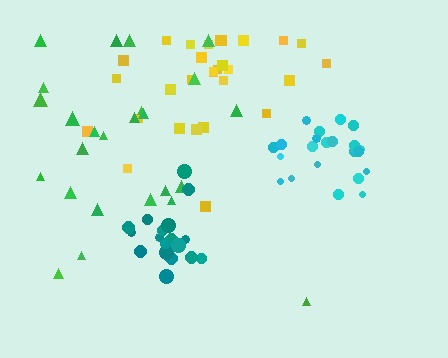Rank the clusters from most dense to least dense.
teal, cyan, yellow, green.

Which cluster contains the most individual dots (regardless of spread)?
Yellow (29).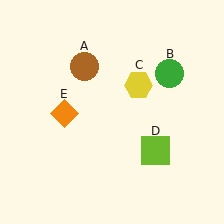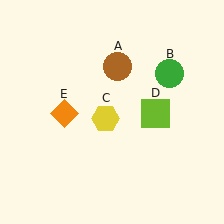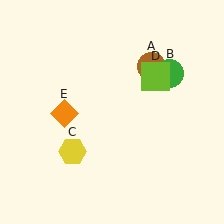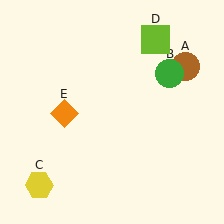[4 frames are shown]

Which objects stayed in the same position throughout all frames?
Green circle (object B) and orange diamond (object E) remained stationary.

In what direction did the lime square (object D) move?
The lime square (object D) moved up.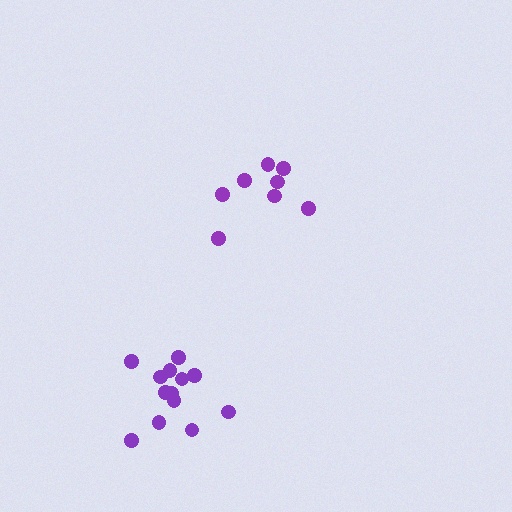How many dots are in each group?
Group 1: 8 dots, Group 2: 13 dots (21 total).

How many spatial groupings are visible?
There are 2 spatial groupings.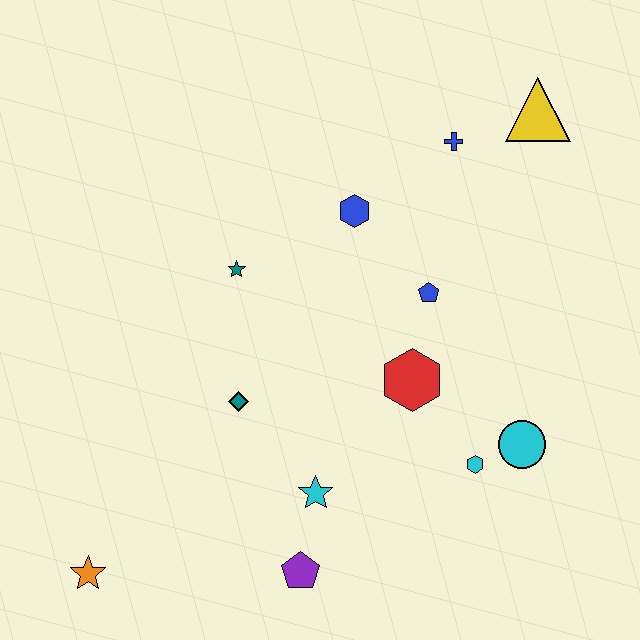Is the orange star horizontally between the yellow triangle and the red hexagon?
No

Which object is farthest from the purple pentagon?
The yellow triangle is farthest from the purple pentagon.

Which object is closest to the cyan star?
The purple pentagon is closest to the cyan star.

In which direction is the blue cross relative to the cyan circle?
The blue cross is above the cyan circle.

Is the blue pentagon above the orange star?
Yes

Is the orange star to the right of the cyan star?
No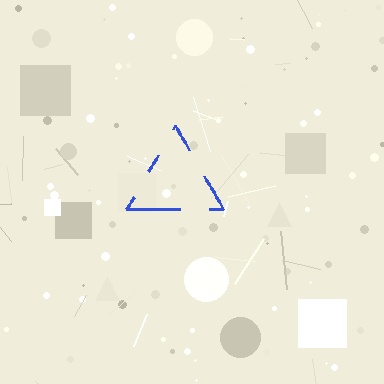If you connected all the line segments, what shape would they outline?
They would outline a triangle.